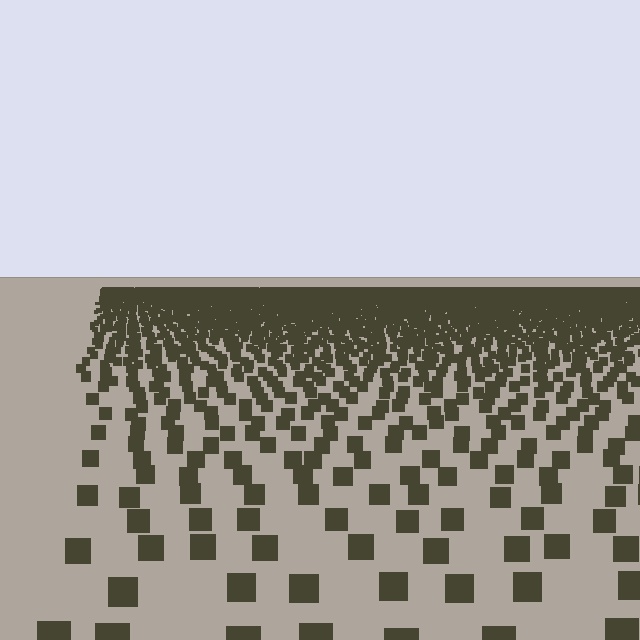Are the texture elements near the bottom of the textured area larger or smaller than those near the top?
Larger. Near the bottom, elements are closer to the viewer and appear at a bigger on-screen size.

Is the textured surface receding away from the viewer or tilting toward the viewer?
The surface is receding away from the viewer. Texture elements get smaller and denser toward the top.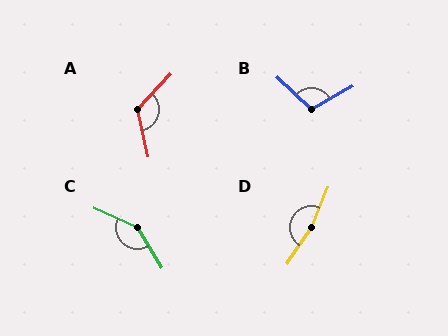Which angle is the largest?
D, at approximately 169 degrees.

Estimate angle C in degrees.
Approximately 146 degrees.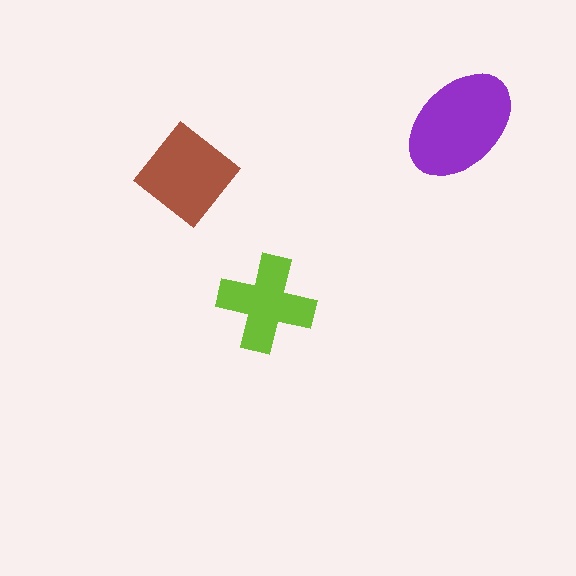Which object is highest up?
The purple ellipse is topmost.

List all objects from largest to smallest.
The purple ellipse, the brown diamond, the lime cross.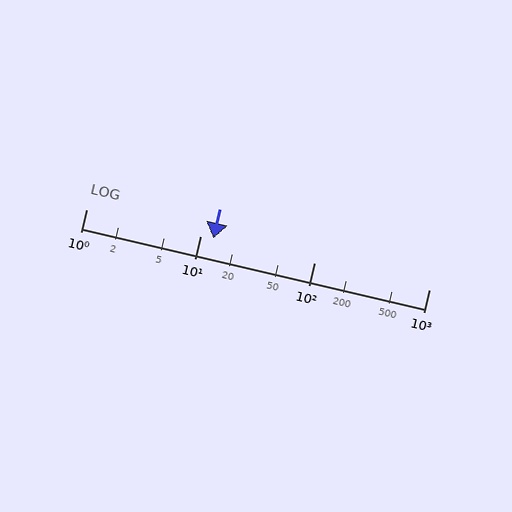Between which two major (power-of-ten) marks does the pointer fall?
The pointer is between 10 and 100.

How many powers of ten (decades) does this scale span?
The scale spans 3 decades, from 1 to 1000.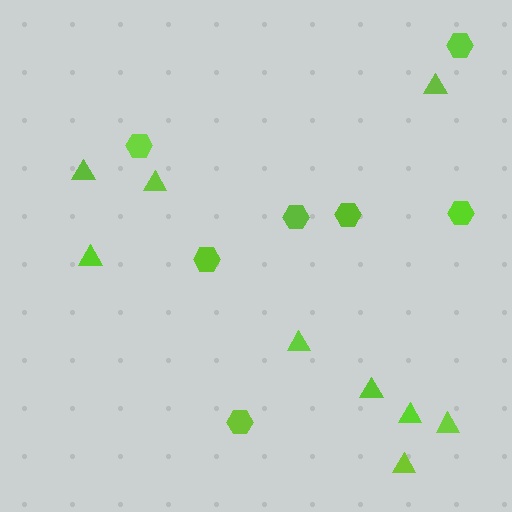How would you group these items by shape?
There are 2 groups: one group of triangles (9) and one group of hexagons (7).